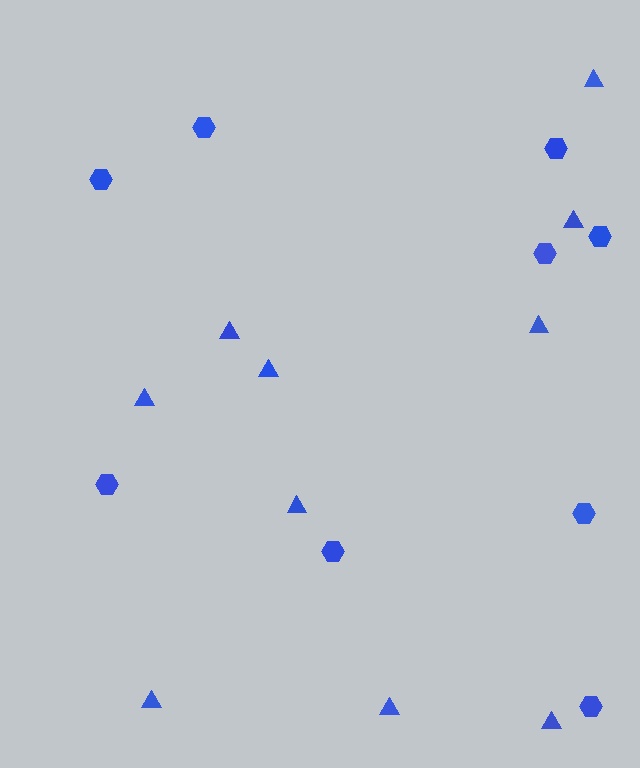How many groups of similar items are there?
There are 2 groups: one group of triangles (10) and one group of hexagons (9).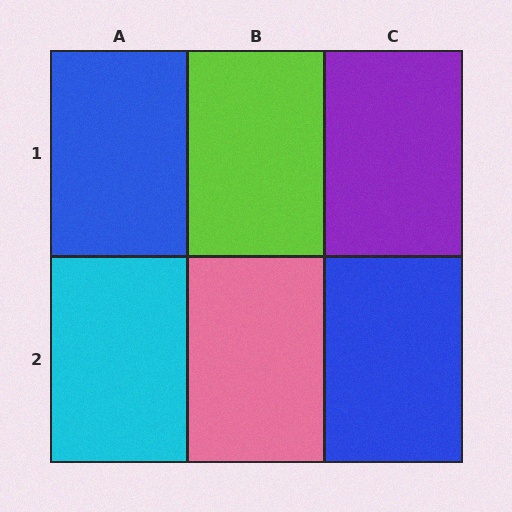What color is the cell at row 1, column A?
Blue.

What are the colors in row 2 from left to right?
Cyan, pink, blue.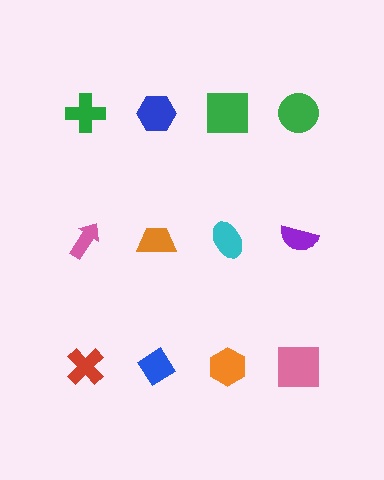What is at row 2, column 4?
A purple semicircle.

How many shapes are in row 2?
4 shapes.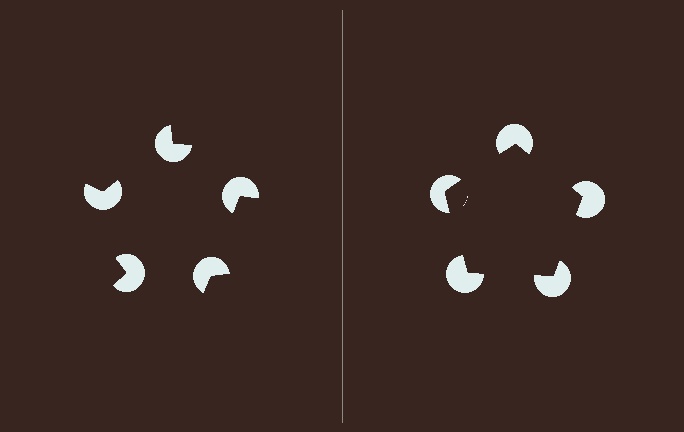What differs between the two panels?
The pac-man discs are positioned identically on both sides; only the wedge orientations differ. On the right they align to a pentagon; on the left they are misaligned.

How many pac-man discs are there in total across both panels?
10 — 5 on each side.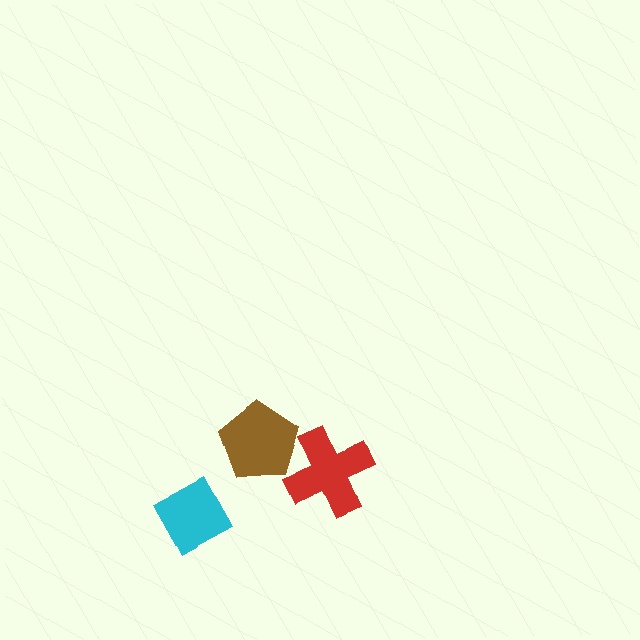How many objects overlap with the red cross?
1 object overlaps with the red cross.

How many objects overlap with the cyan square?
0 objects overlap with the cyan square.